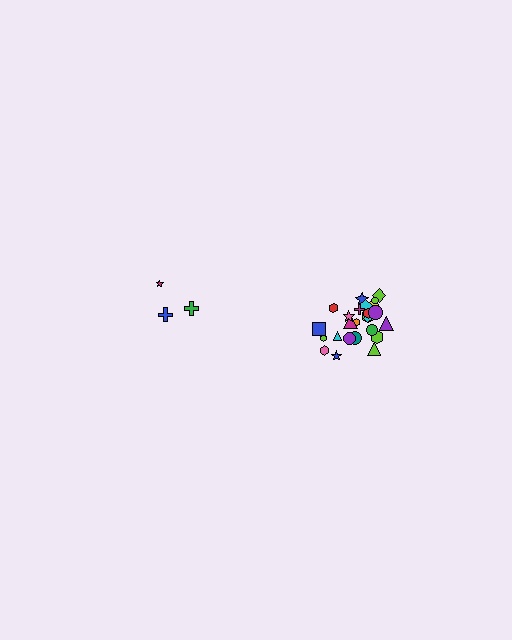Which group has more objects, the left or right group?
The right group.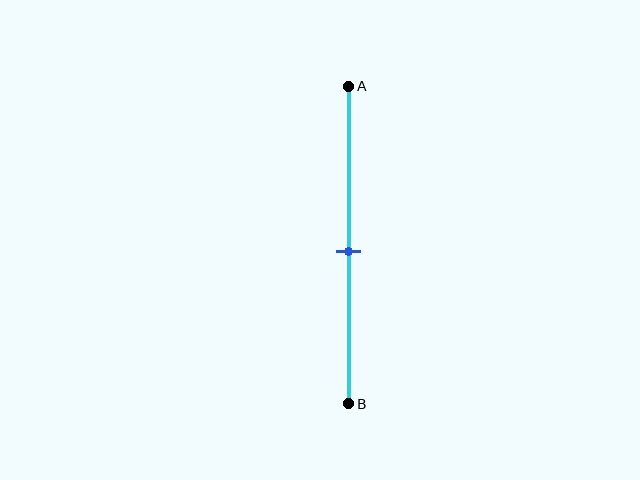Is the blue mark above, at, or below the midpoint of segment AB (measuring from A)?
The blue mark is approximately at the midpoint of segment AB.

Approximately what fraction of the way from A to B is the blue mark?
The blue mark is approximately 50% of the way from A to B.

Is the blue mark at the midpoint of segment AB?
Yes, the mark is approximately at the midpoint.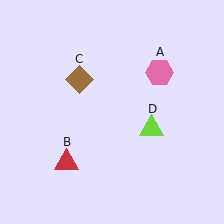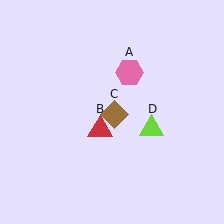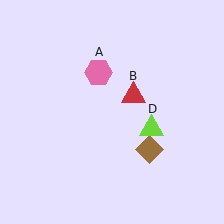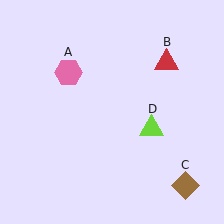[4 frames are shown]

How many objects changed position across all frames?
3 objects changed position: pink hexagon (object A), red triangle (object B), brown diamond (object C).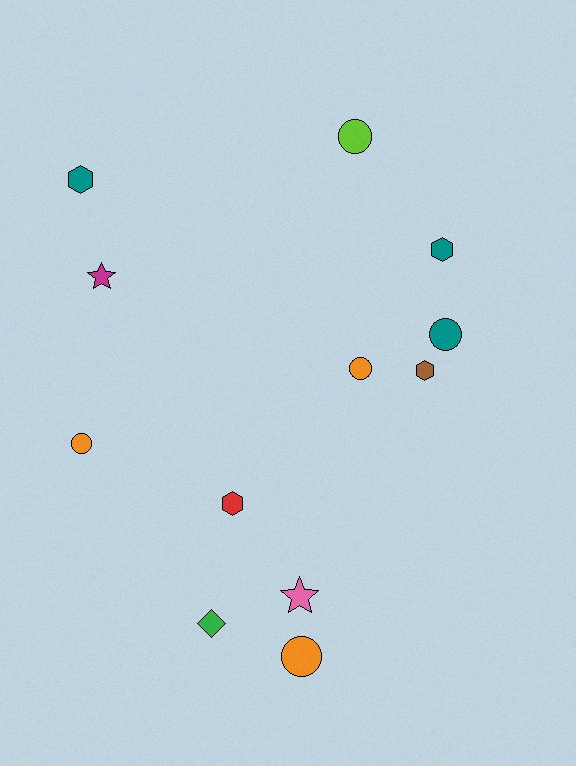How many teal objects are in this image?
There are 3 teal objects.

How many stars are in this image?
There are 2 stars.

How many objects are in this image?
There are 12 objects.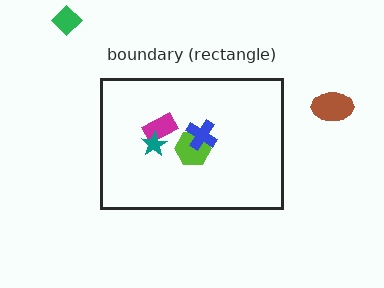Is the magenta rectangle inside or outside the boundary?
Inside.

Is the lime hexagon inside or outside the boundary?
Inside.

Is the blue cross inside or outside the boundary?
Inside.